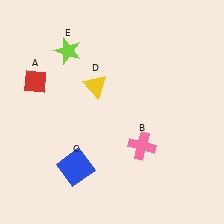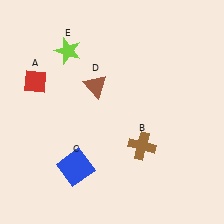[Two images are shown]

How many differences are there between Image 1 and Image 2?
There are 2 differences between the two images.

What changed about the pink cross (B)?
In Image 1, B is pink. In Image 2, it changed to brown.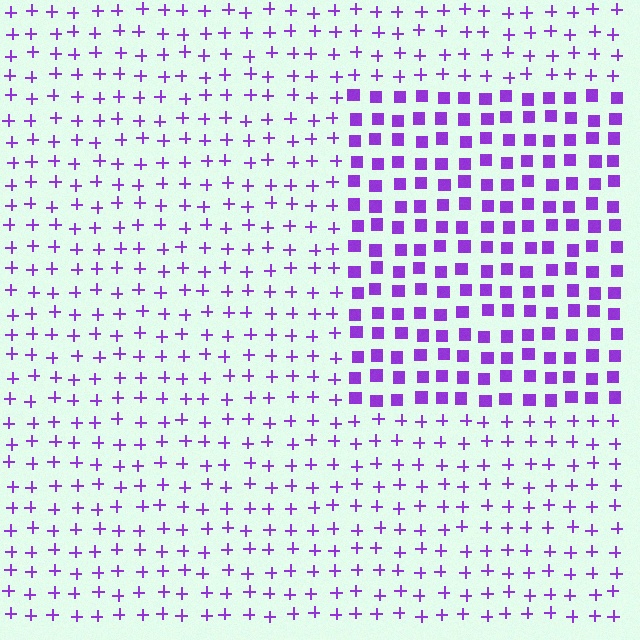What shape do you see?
I see a rectangle.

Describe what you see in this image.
The image is filled with small purple elements arranged in a uniform grid. A rectangle-shaped region contains squares, while the surrounding area contains plus signs. The boundary is defined purely by the change in element shape.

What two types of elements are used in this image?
The image uses squares inside the rectangle region and plus signs outside it.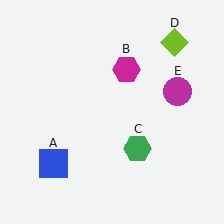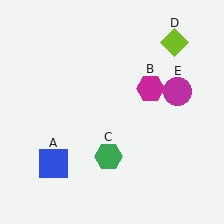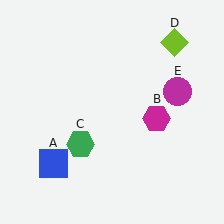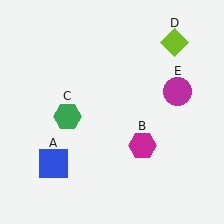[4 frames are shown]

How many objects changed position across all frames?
2 objects changed position: magenta hexagon (object B), green hexagon (object C).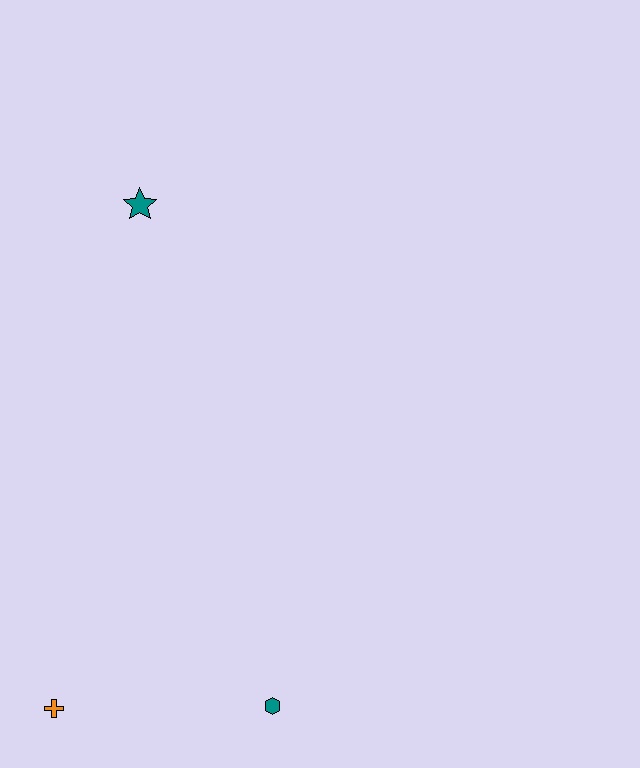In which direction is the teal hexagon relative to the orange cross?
The teal hexagon is to the right of the orange cross.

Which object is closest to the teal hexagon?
The orange cross is closest to the teal hexagon.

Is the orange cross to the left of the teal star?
Yes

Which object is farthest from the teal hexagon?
The teal star is farthest from the teal hexagon.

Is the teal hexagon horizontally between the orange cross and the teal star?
No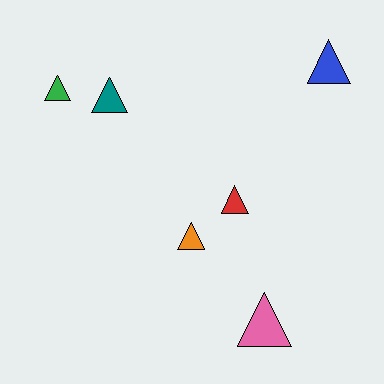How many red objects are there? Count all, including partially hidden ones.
There is 1 red object.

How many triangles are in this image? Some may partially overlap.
There are 6 triangles.